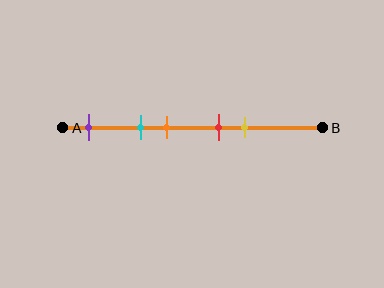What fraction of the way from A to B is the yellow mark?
The yellow mark is approximately 70% (0.7) of the way from A to B.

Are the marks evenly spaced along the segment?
No, the marks are not evenly spaced.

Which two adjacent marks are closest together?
The red and yellow marks are the closest adjacent pair.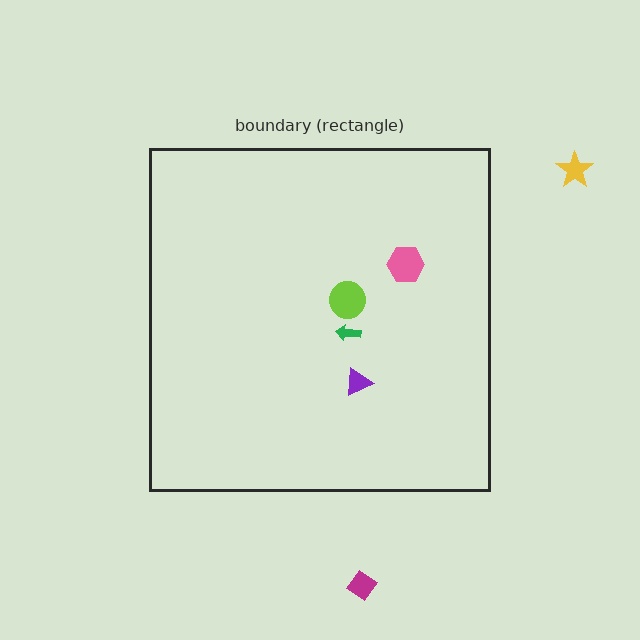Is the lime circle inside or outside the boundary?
Inside.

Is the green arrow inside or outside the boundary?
Inside.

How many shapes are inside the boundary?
4 inside, 2 outside.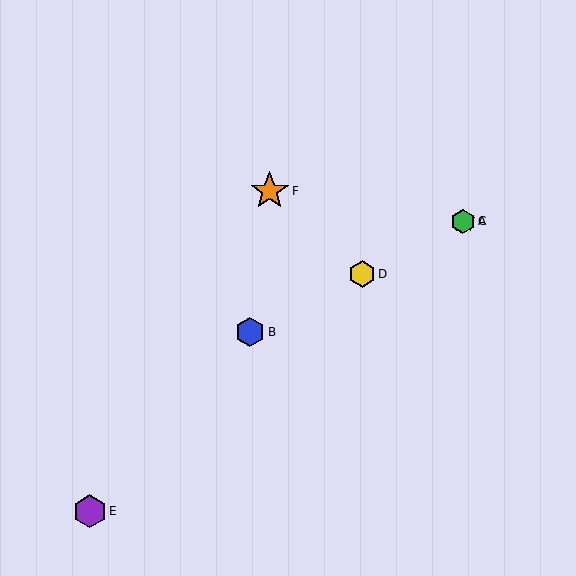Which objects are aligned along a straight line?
Objects A, B, C, D are aligned along a straight line.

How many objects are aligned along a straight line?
4 objects (A, B, C, D) are aligned along a straight line.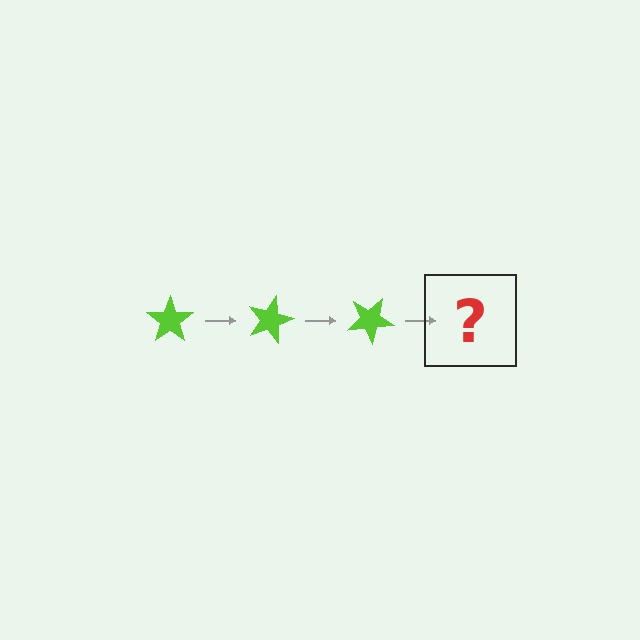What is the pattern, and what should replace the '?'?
The pattern is that the star rotates 15 degrees each step. The '?' should be a lime star rotated 45 degrees.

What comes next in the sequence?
The next element should be a lime star rotated 45 degrees.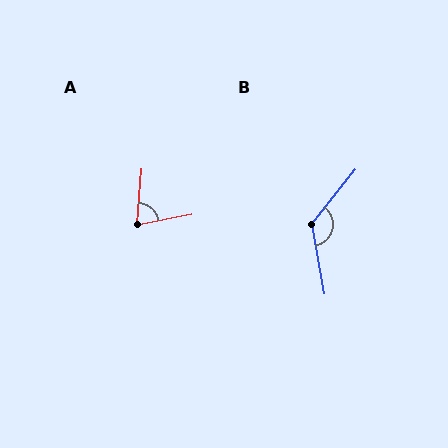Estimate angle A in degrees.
Approximately 75 degrees.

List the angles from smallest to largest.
A (75°), B (131°).